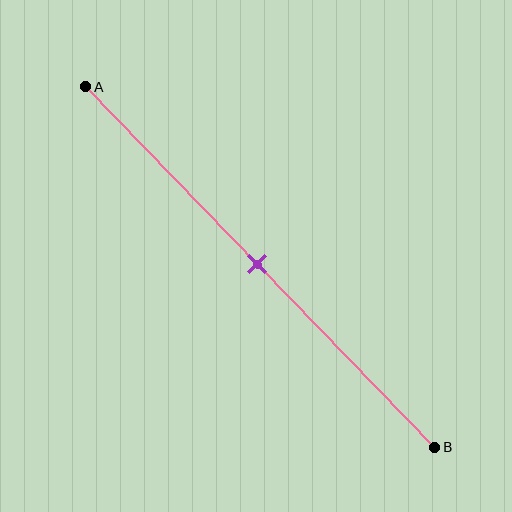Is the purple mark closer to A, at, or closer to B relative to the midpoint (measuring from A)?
The purple mark is approximately at the midpoint of segment AB.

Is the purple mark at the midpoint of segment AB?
Yes, the mark is approximately at the midpoint.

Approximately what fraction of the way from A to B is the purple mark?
The purple mark is approximately 50% of the way from A to B.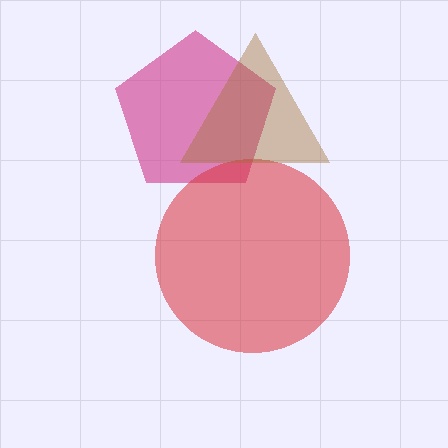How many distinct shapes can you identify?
There are 3 distinct shapes: a magenta pentagon, a red circle, a brown triangle.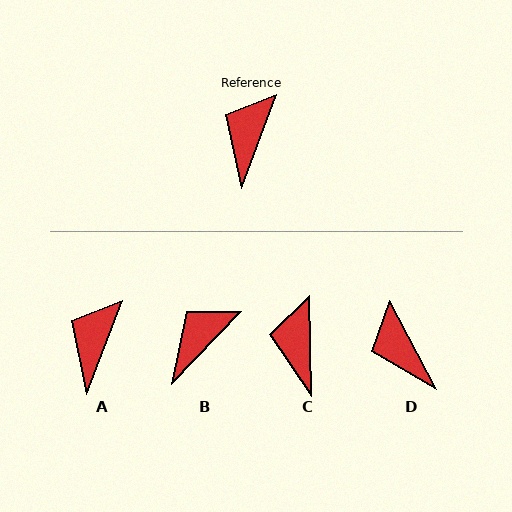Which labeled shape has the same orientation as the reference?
A.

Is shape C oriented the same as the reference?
No, it is off by about 22 degrees.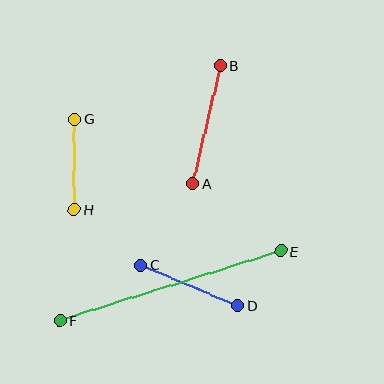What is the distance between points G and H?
The distance is approximately 91 pixels.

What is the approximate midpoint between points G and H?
The midpoint is at approximately (74, 165) pixels.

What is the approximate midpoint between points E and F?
The midpoint is at approximately (170, 286) pixels.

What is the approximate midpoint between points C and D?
The midpoint is at approximately (189, 285) pixels.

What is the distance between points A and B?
The distance is approximately 122 pixels.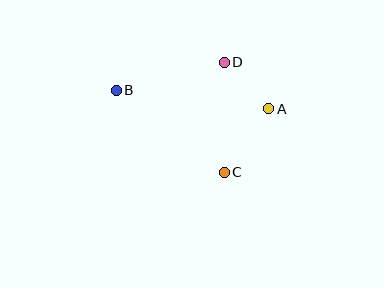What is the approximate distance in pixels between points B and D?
The distance between B and D is approximately 111 pixels.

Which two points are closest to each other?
Points A and D are closest to each other.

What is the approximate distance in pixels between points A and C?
The distance between A and C is approximately 77 pixels.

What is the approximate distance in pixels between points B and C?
The distance between B and C is approximately 136 pixels.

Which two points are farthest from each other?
Points A and B are farthest from each other.